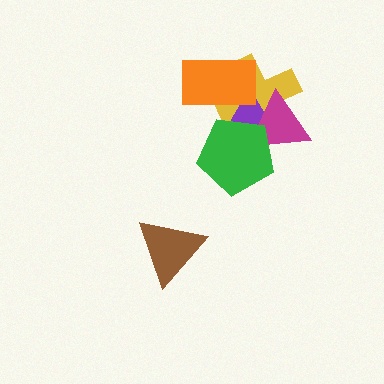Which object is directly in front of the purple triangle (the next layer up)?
The magenta triangle is directly in front of the purple triangle.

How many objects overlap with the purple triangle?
4 objects overlap with the purple triangle.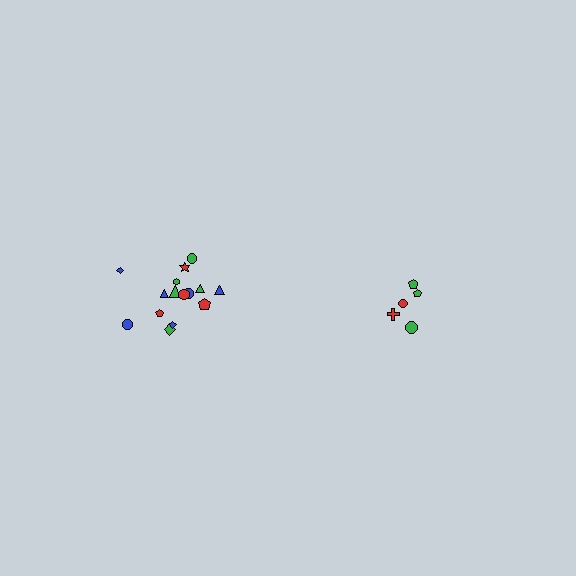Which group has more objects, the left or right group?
The left group.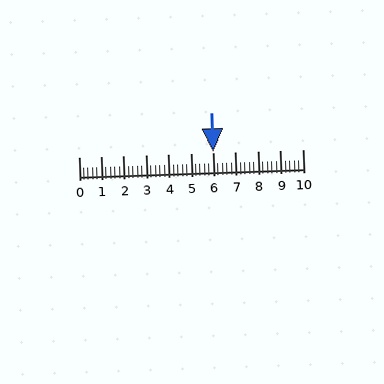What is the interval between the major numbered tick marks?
The major tick marks are spaced 1 units apart.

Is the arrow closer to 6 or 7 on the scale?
The arrow is closer to 6.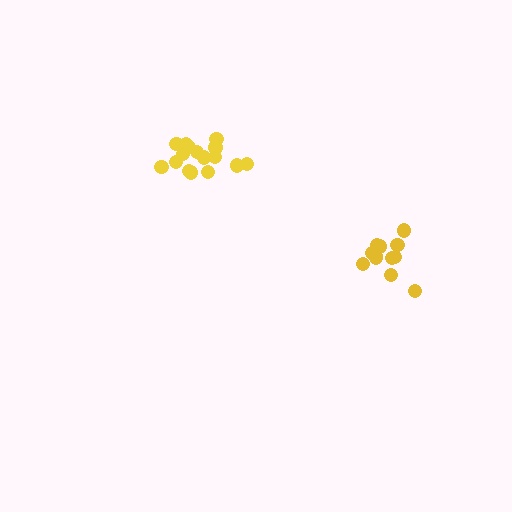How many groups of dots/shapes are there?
There are 2 groups.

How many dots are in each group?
Group 1: 12 dots, Group 2: 16 dots (28 total).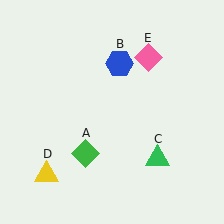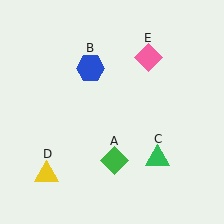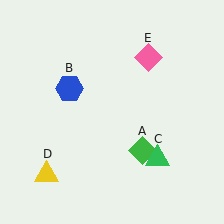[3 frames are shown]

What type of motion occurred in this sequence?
The green diamond (object A), blue hexagon (object B) rotated counterclockwise around the center of the scene.